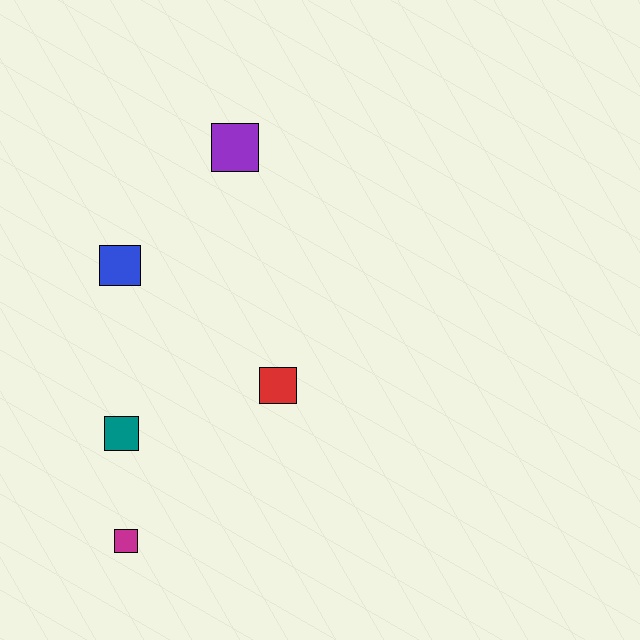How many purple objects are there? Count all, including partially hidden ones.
There is 1 purple object.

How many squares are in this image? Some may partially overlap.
There are 5 squares.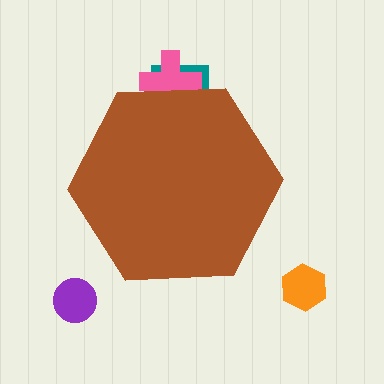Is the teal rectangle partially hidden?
Yes, the teal rectangle is partially hidden behind the brown hexagon.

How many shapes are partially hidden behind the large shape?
2 shapes are partially hidden.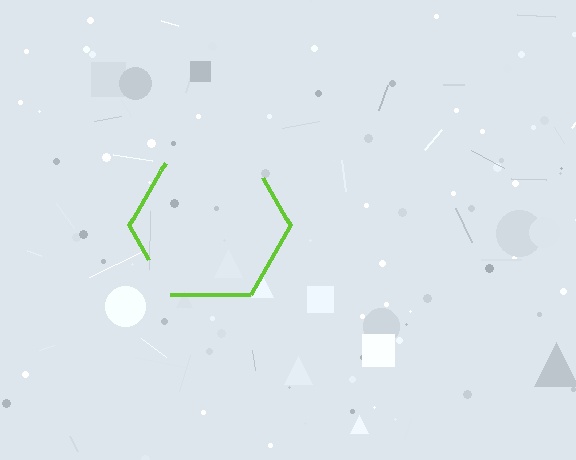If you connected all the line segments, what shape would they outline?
They would outline a hexagon.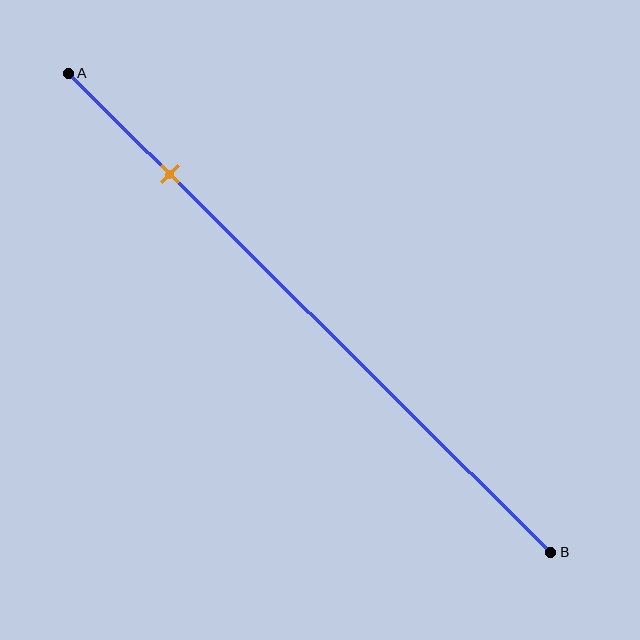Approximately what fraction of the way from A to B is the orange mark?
The orange mark is approximately 20% of the way from A to B.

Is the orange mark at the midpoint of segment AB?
No, the mark is at about 20% from A, not at the 50% midpoint.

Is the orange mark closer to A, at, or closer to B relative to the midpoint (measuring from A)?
The orange mark is closer to point A than the midpoint of segment AB.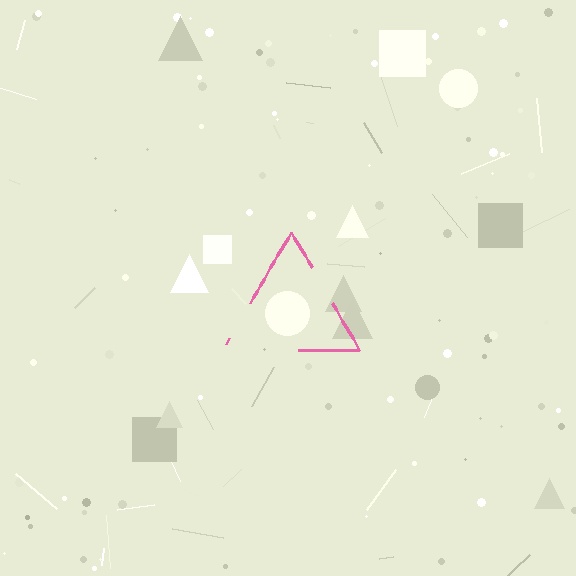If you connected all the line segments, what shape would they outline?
They would outline a triangle.